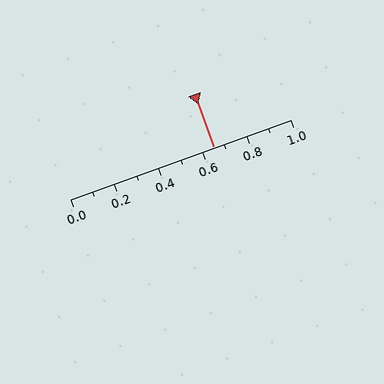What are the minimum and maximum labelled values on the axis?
The axis runs from 0.0 to 1.0.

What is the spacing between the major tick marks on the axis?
The major ticks are spaced 0.2 apart.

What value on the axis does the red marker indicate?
The marker indicates approximately 0.65.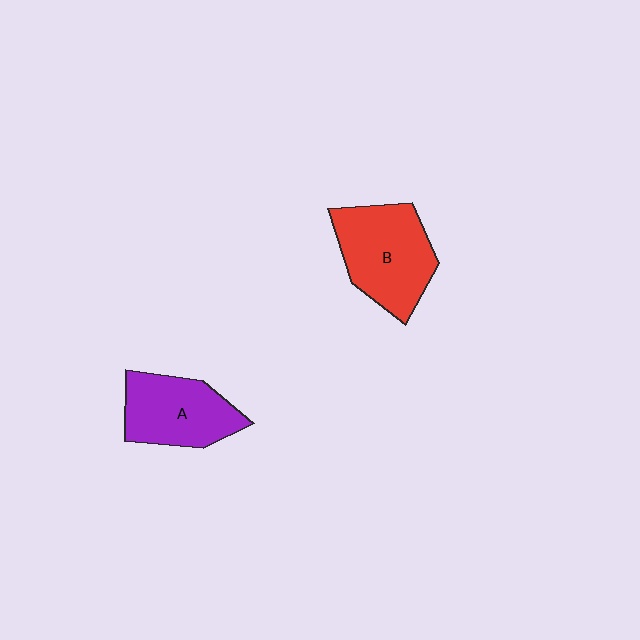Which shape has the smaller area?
Shape A (purple).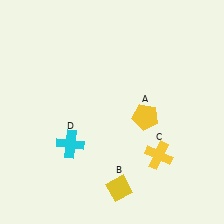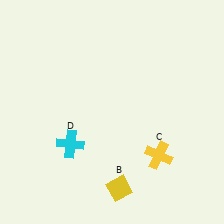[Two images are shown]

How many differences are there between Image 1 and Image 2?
There is 1 difference between the two images.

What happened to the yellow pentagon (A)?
The yellow pentagon (A) was removed in Image 2. It was in the bottom-right area of Image 1.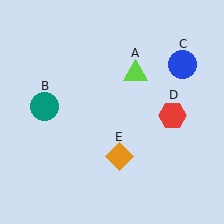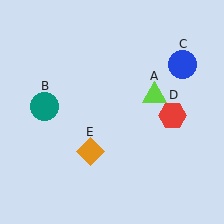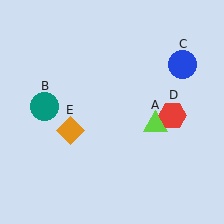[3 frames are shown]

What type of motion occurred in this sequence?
The lime triangle (object A), orange diamond (object E) rotated clockwise around the center of the scene.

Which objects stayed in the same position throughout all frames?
Teal circle (object B) and blue circle (object C) and red hexagon (object D) remained stationary.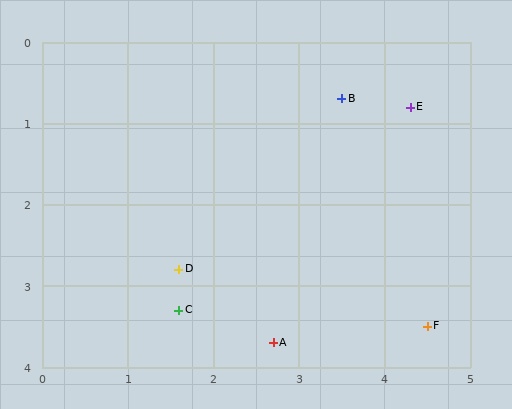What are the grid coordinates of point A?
Point A is at approximately (2.7, 3.7).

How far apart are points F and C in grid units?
Points F and C are about 2.9 grid units apart.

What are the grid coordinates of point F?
Point F is at approximately (4.5, 3.5).